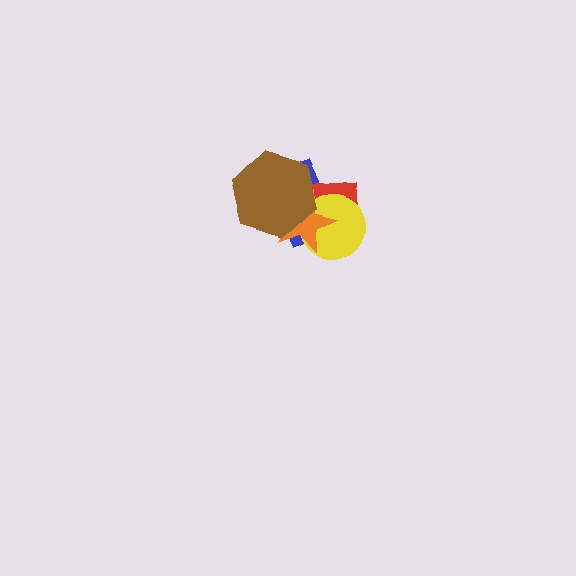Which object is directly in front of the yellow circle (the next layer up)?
The orange star is directly in front of the yellow circle.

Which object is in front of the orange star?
The brown hexagon is in front of the orange star.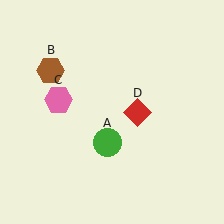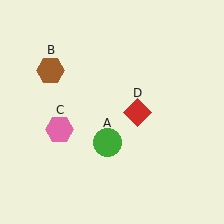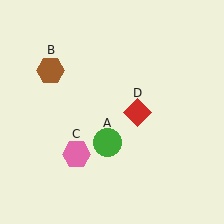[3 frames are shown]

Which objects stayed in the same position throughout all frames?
Green circle (object A) and brown hexagon (object B) and red diamond (object D) remained stationary.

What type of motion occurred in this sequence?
The pink hexagon (object C) rotated counterclockwise around the center of the scene.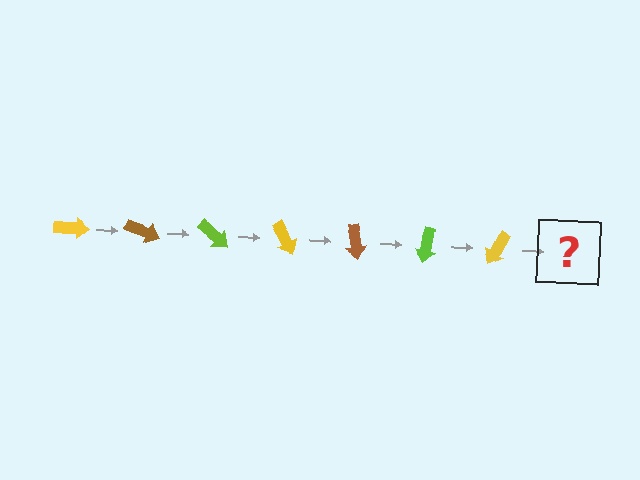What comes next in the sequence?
The next element should be a brown arrow, rotated 140 degrees from the start.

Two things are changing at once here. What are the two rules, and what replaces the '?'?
The two rules are that it rotates 20 degrees each step and the color cycles through yellow, brown, and lime. The '?' should be a brown arrow, rotated 140 degrees from the start.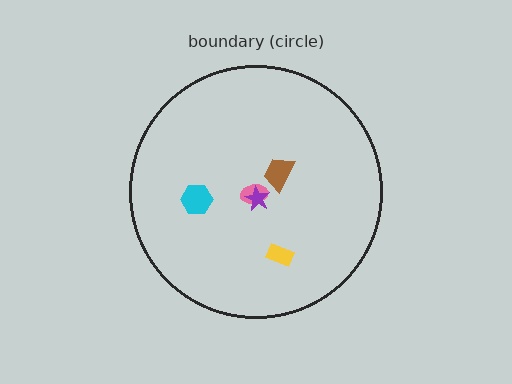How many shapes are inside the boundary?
5 inside, 0 outside.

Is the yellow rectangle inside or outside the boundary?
Inside.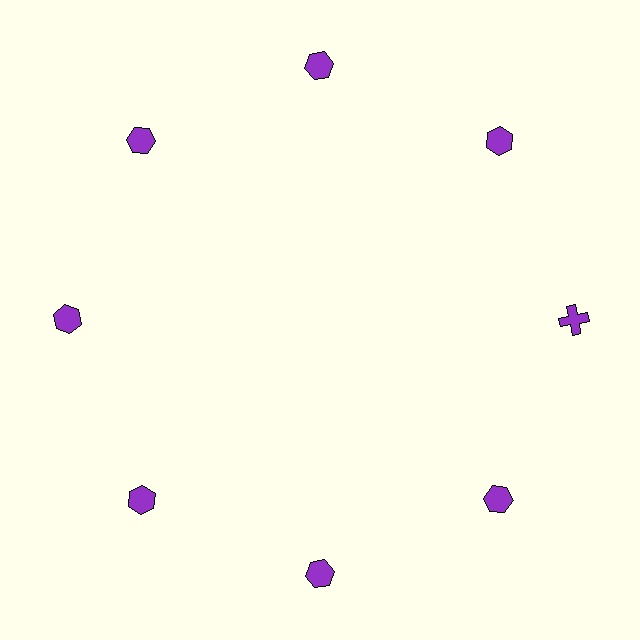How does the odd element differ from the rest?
It has a different shape: cross instead of hexagon.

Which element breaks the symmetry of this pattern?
The purple cross at roughly the 3 o'clock position breaks the symmetry. All other shapes are purple hexagons.